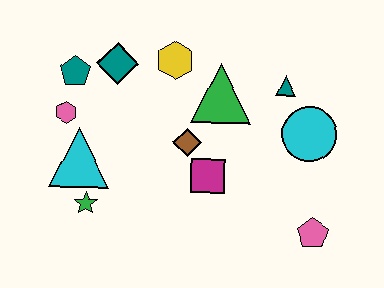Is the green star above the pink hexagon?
No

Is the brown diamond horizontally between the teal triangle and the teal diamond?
Yes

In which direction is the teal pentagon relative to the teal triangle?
The teal pentagon is to the left of the teal triangle.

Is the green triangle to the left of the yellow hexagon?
No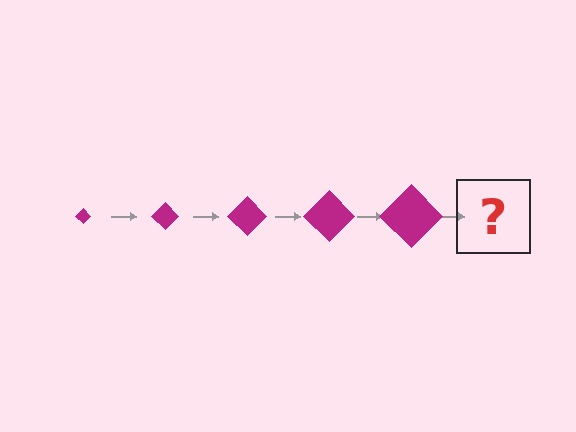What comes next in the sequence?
The next element should be a magenta diamond, larger than the previous one.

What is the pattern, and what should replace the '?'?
The pattern is that the diamond gets progressively larger each step. The '?' should be a magenta diamond, larger than the previous one.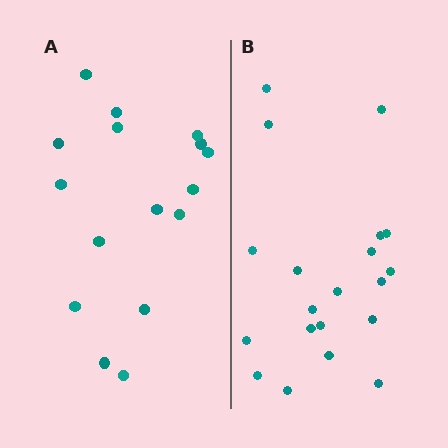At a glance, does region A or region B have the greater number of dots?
Region B (the right region) has more dots.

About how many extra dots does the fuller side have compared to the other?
Region B has about 4 more dots than region A.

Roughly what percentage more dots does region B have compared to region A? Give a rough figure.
About 25% more.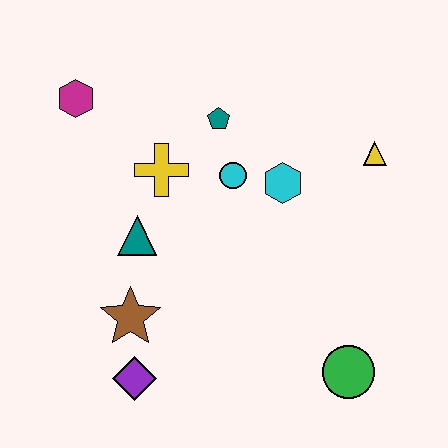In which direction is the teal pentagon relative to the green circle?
The teal pentagon is above the green circle.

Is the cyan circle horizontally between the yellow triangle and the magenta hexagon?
Yes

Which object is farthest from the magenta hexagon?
The green circle is farthest from the magenta hexagon.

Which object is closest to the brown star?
The purple diamond is closest to the brown star.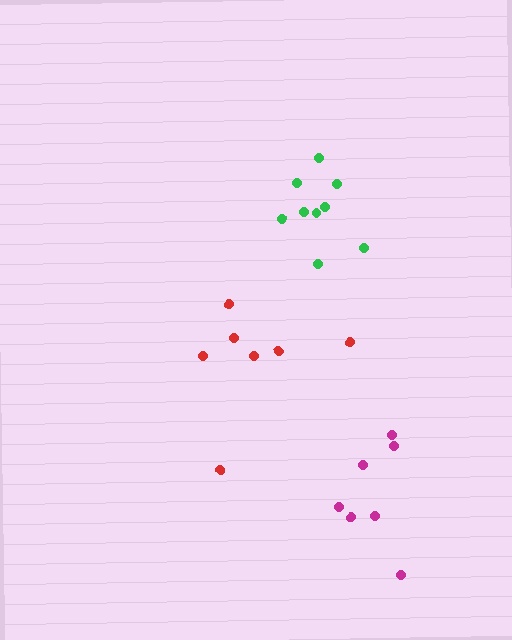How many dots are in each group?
Group 1: 7 dots, Group 2: 9 dots, Group 3: 7 dots (23 total).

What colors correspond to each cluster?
The clusters are colored: red, green, magenta.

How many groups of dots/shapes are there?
There are 3 groups.